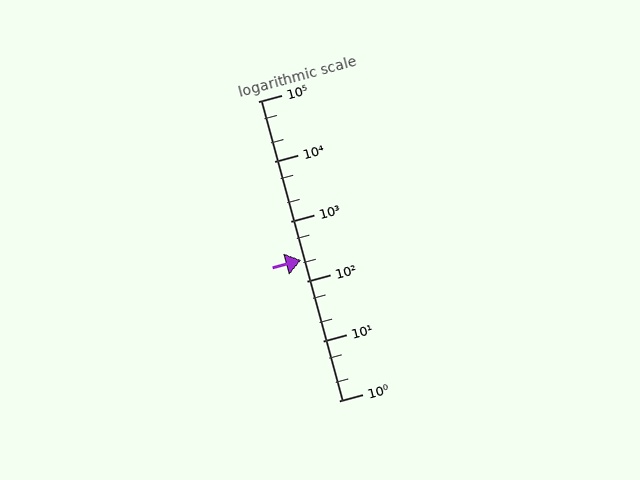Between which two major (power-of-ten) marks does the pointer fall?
The pointer is between 100 and 1000.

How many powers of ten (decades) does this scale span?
The scale spans 5 decades, from 1 to 100000.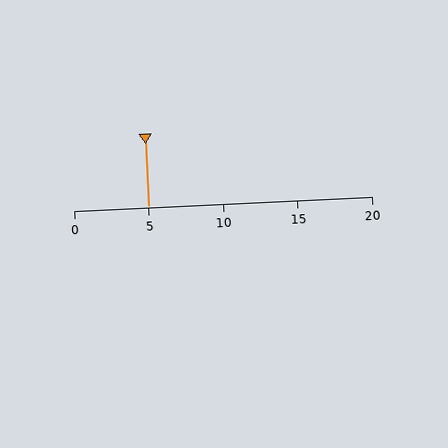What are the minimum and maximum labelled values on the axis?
The axis runs from 0 to 20.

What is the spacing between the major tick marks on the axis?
The major ticks are spaced 5 apart.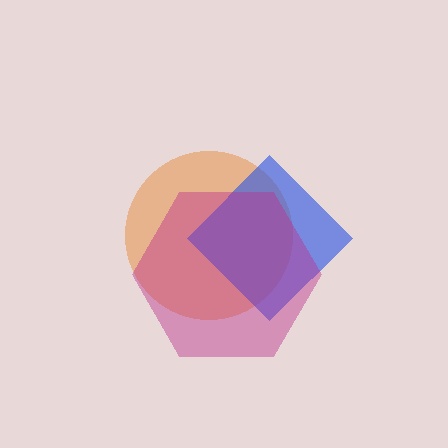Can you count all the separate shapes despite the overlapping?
Yes, there are 3 separate shapes.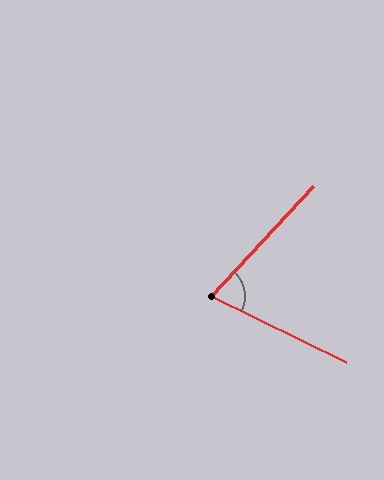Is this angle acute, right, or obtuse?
It is acute.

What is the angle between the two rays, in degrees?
Approximately 73 degrees.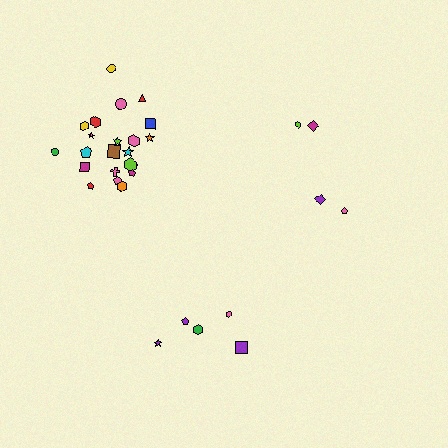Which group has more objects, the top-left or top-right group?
The top-left group.